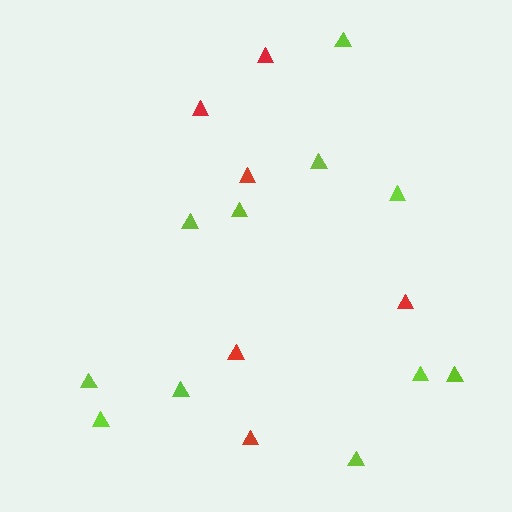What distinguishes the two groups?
There are 2 groups: one group of red triangles (6) and one group of lime triangles (11).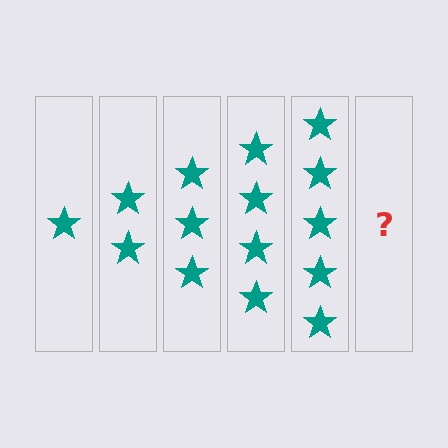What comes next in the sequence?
The next element should be 6 stars.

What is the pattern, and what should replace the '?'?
The pattern is that each step adds one more star. The '?' should be 6 stars.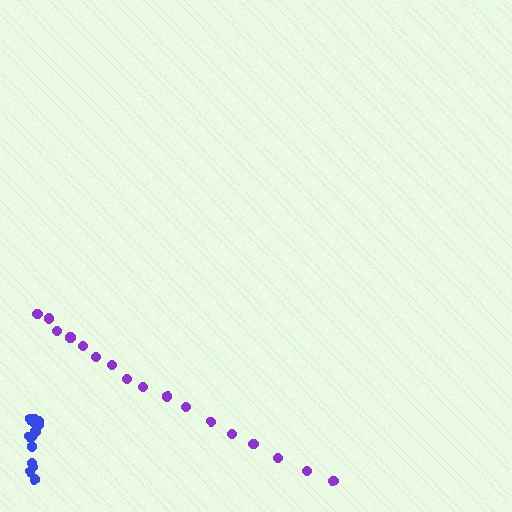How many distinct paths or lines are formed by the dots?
There are 2 distinct paths.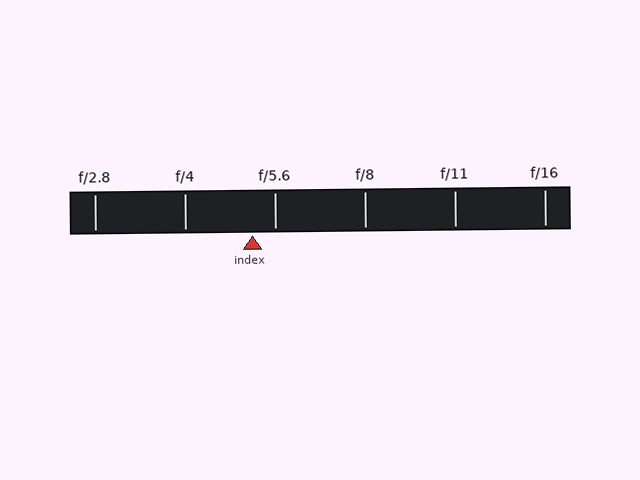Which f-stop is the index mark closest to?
The index mark is closest to f/5.6.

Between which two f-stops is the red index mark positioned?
The index mark is between f/4 and f/5.6.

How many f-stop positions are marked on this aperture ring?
There are 6 f-stop positions marked.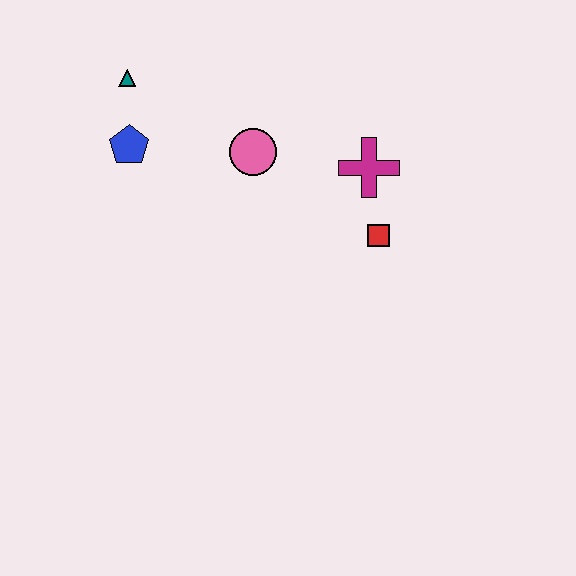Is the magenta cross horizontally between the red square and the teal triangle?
Yes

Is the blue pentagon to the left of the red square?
Yes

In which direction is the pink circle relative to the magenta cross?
The pink circle is to the left of the magenta cross.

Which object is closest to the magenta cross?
The red square is closest to the magenta cross.